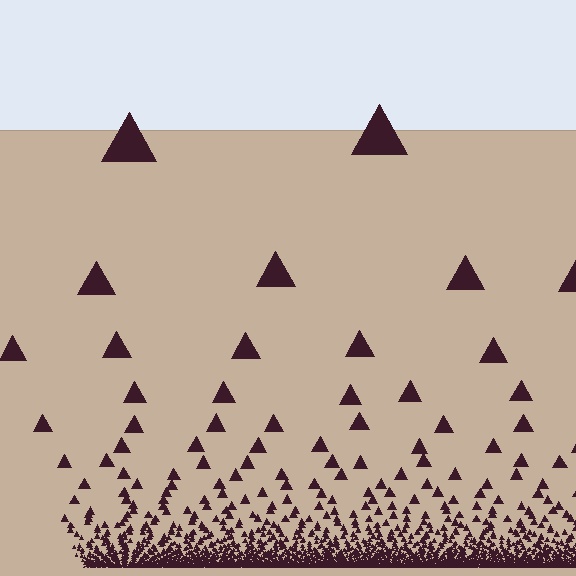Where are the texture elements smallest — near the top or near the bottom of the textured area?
Near the bottom.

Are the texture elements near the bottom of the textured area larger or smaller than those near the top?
Smaller. The gradient is inverted — elements near the bottom are smaller and denser.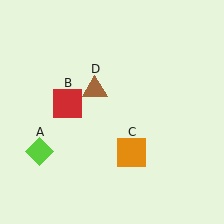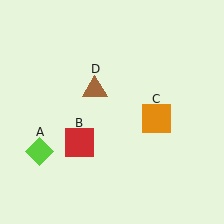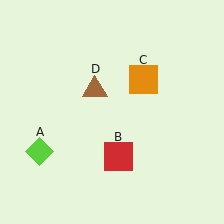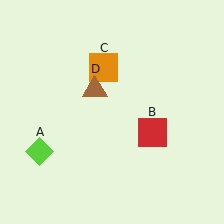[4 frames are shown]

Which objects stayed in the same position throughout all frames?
Lime diamond (object A) and brown triangle (object D) remained stationary.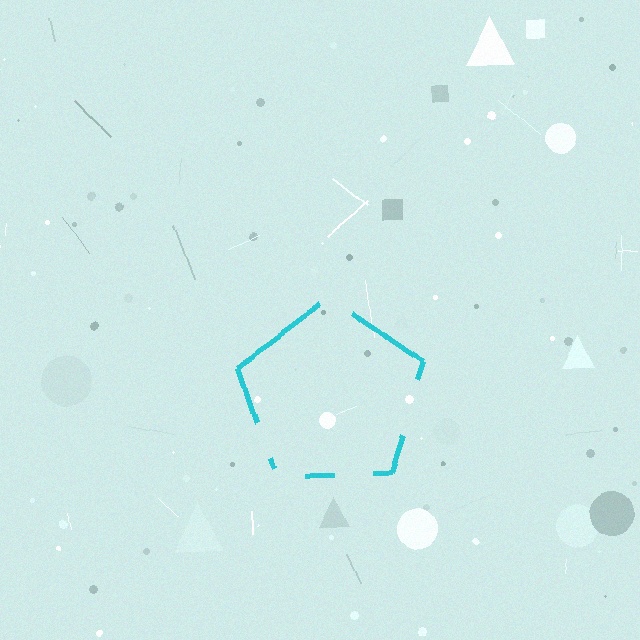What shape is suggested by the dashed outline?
The dashed outline suggests a pentagon.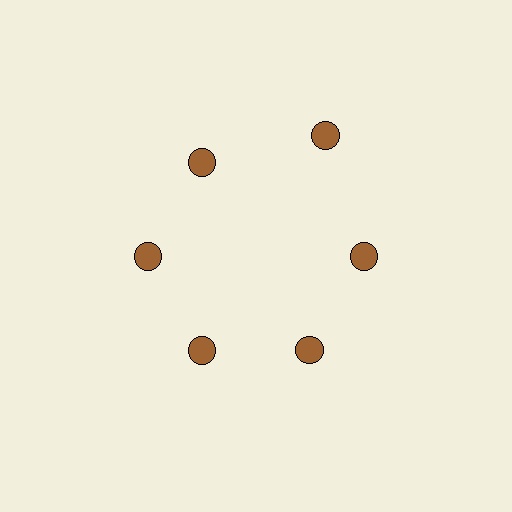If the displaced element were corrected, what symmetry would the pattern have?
It would have 6-fold rotational symmetry — the pattern would map onto itself every 60 degrees.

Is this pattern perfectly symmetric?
No. The 6 brown circles are arranged in a ring, but one element near the 1 o'clock position is pushed outward from the center, breaking the 6-fold rotational symmetry.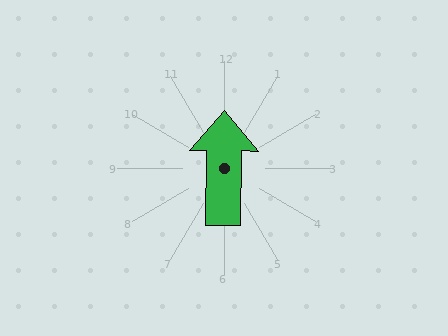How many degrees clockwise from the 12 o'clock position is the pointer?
Approximately 1 degrees.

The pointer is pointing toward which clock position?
Roughly 12 o'clock.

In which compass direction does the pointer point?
North.